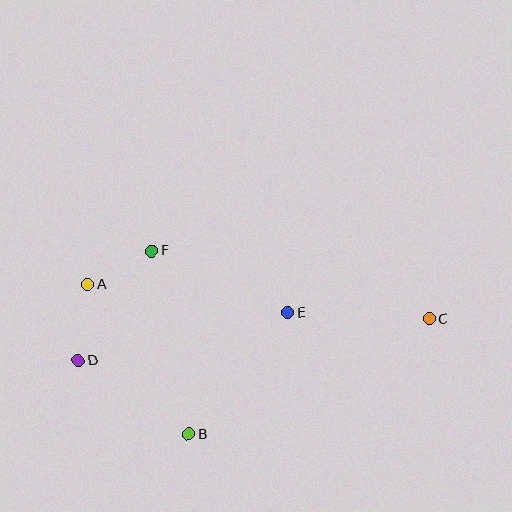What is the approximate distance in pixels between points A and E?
The distance between A and E is approximately 202 pixels.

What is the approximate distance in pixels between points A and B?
The distance between A and B is approximately 181 pixels.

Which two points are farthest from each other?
Points C and D are farthest from each other.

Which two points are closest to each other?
Points A and F are closest to each other.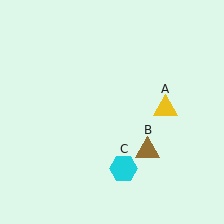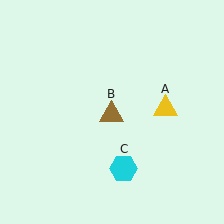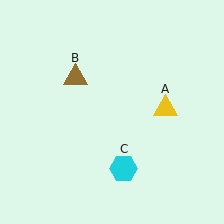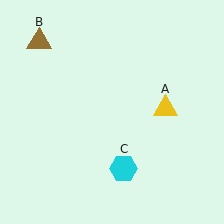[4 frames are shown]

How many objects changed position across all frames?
1 object changed position: brown triangle (object B).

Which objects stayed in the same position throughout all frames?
Yellow triangle (object A) and cyan hexagon (object C) remained stationary.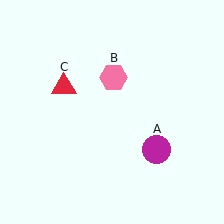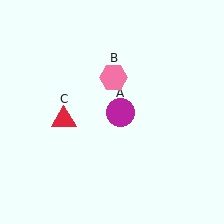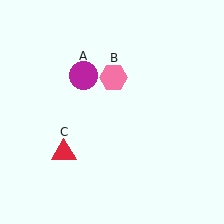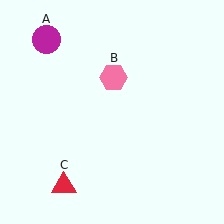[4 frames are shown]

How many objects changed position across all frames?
2 objects changed position: magenta circle (object A), red triangle (object C).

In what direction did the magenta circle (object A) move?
The magenta circle (object A) moved up and to the left.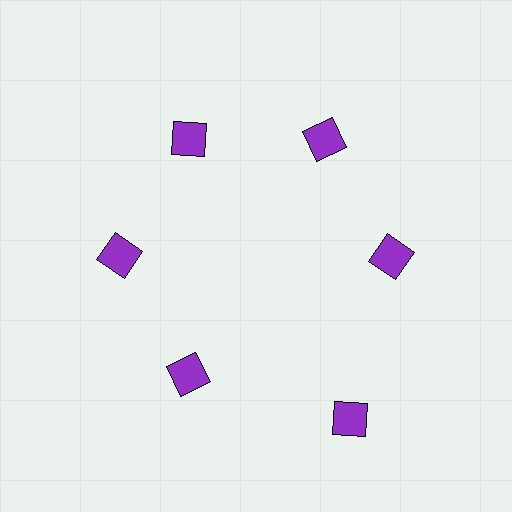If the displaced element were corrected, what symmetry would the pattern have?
It would have 6-fold rotational symmetry — the pattern would map onto itself every 60 degrees.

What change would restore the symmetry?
The symmetry would be restored by moving it inward, back onto the ring so that all 6 diamonds sit at equal angles and equal distance from the center.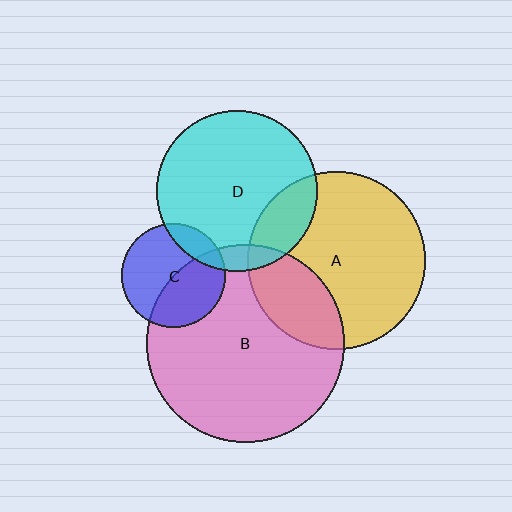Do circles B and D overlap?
Yes.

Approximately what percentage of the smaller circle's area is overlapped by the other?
Approximately 10%.